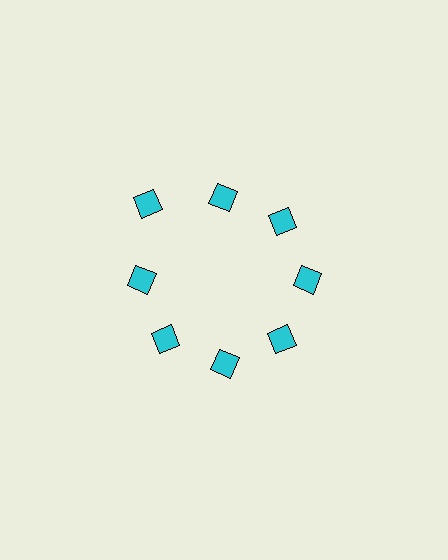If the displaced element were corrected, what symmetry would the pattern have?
It would have 8-fold rotational symmetry — the pattern would map onto itself every 45 degrees.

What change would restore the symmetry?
The symmetry would be restored by moving it inward, back onto the ring so that all 8 diamonds sit at equal angles and equal distance from the center.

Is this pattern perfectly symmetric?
No. The 8 cyan diamonds are arranged in a ring, but one element near the 10 o'clock position is pushed outward from the center, breaking the 8-fold rotational symmetry.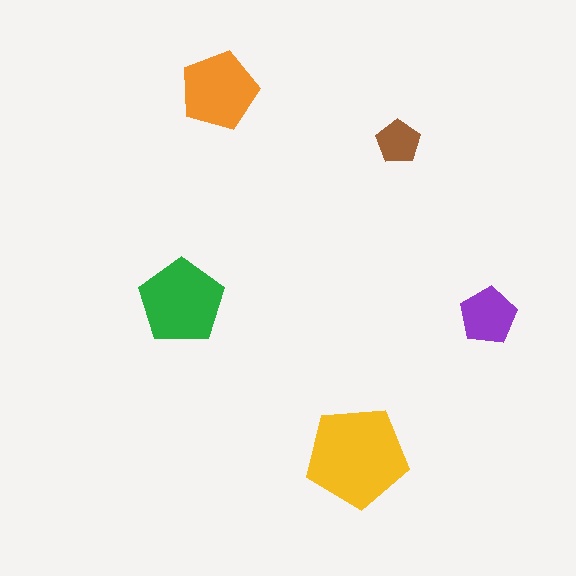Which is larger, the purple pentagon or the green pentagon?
The green one.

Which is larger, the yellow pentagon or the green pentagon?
The yellow one.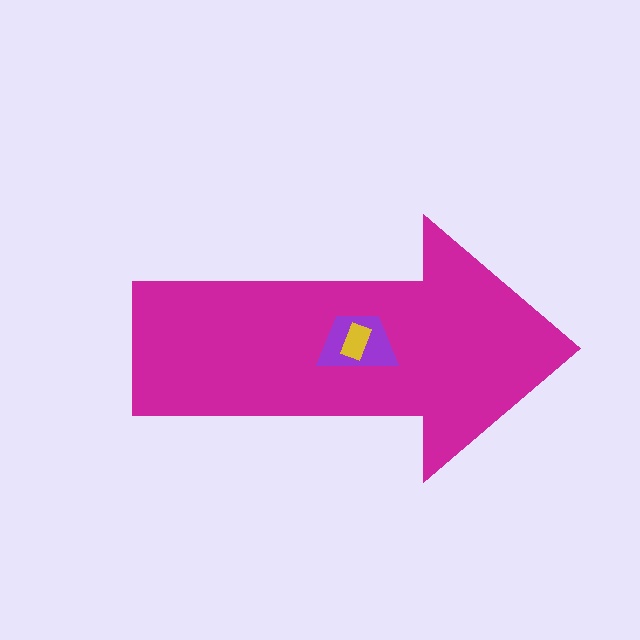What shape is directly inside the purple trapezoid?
The yellow rectangle.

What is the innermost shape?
The yellow rectangle.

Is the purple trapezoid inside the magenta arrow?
Yes.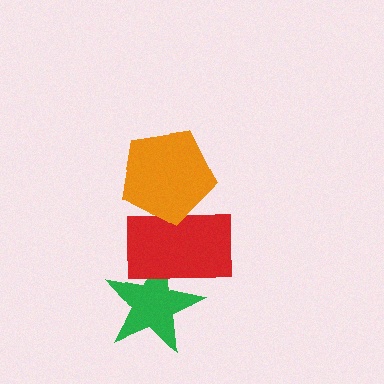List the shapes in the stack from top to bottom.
From top to bottom: the orange pentagon, the red rectangle, the green star.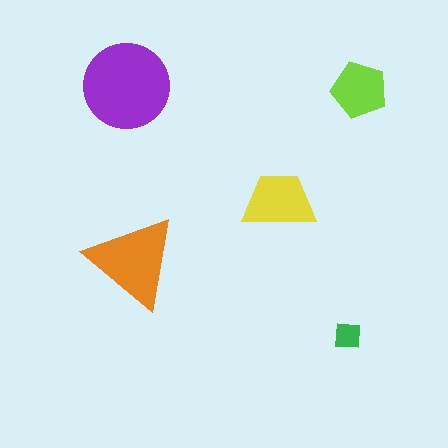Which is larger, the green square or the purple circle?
The purple circle.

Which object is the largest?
The purple circle.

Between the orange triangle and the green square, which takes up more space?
The orange triangle.